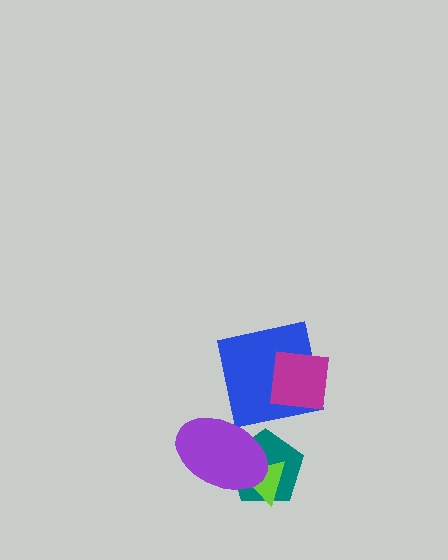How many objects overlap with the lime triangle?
2 objects overlap with the lime triangle.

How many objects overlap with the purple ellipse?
2 objects overlap with the purple ellipse.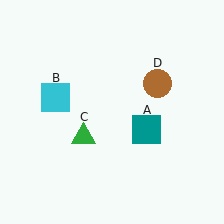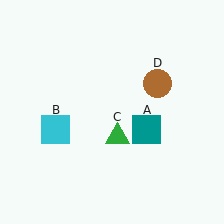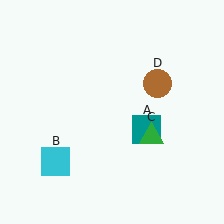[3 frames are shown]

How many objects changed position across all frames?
2 objects changed position: cyan square (object B), green triangle (object C).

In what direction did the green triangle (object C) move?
The green triangle (object C) moved right.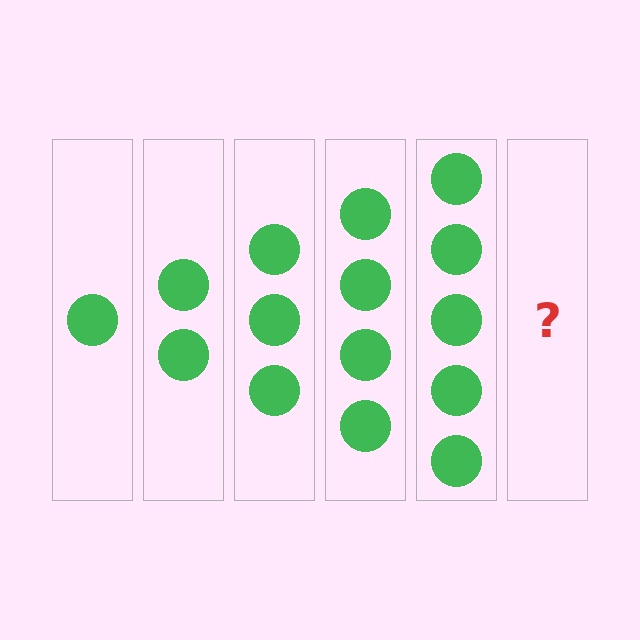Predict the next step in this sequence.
The next step is 6 circles.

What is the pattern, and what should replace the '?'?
The pattern is that each step adds one more circle. The '?' should be 6 circles.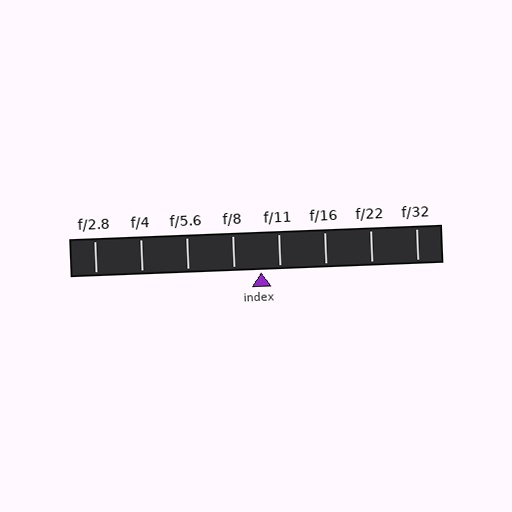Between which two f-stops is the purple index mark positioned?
The index mark is between f/8 and f/11.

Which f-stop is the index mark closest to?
The index mark is closest to f/11.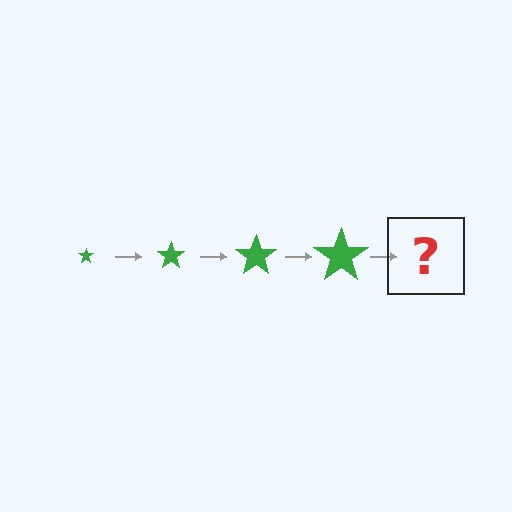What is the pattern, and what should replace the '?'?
The pattern is that the star gets progressively larger each step. The '?' should be a green star, larger than the previous one.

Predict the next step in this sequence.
The next step is a green star, larger than the previous one.